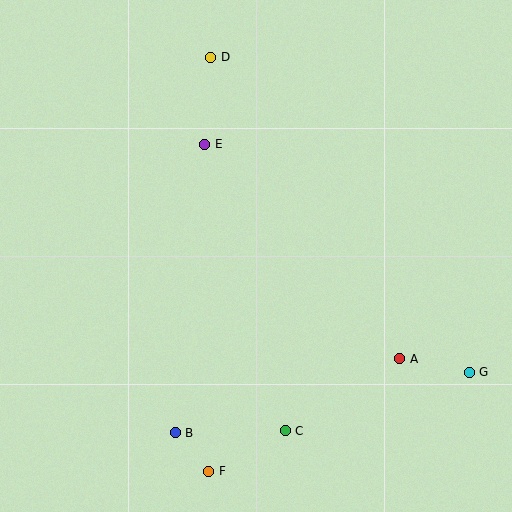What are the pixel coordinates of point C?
Point C is at (285, 431).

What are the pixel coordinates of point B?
Point B is at (175, 433).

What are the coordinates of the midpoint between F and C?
The midpoint between F and C is at (247, 451).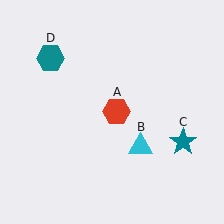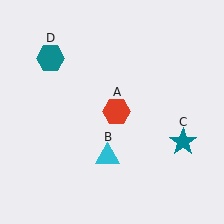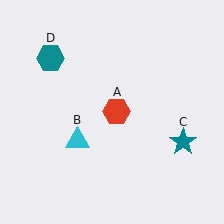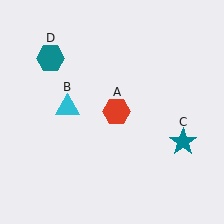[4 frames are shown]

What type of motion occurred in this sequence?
The cyan triangle (object B) rotated clockwise around the center of the scene.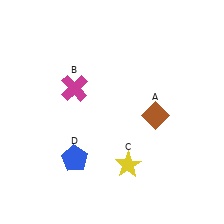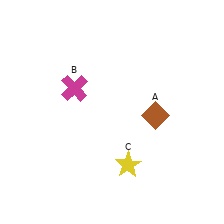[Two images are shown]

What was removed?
The blue pentagon (D) was removed in Image 2.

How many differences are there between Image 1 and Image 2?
There is 1 difference between the two images.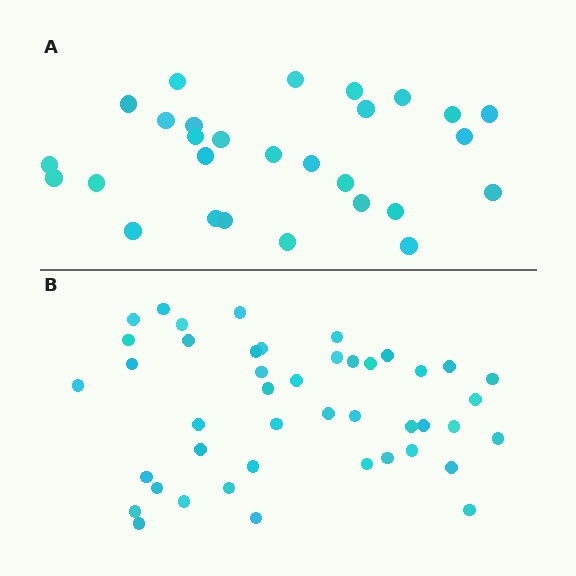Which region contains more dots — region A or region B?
Region B (the bottom region) has more dots.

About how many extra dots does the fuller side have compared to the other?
Region B has approximately 15 more dots than region A.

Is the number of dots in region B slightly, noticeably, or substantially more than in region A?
Region B has substantially more. The ratio is roughly 1.6 to 1.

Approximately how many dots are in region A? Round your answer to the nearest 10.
About 30 dots. (The exact count is 28, which rounds to 30.)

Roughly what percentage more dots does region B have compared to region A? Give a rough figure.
About 55% more.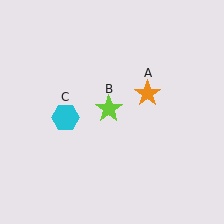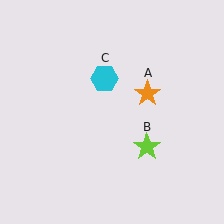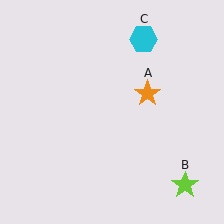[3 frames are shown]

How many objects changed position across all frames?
2 objects changed position: lime star (object B), cyan hexagon (object C).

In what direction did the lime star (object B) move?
The lime star (object B) moved down and to the right.